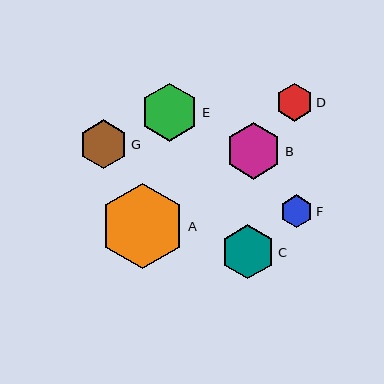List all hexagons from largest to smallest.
From largest to smallest: A, E, B, C, G, D, F.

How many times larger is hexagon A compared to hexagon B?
Hexagon A is approximately 1.5 times the size of hexagon B.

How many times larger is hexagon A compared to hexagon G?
Hexagon A is approximately 1.8 times the size of hexagon G.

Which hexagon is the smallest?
Hexagon F is the smallest with a size of approximately 33 pixels.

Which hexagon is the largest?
Hexagon A is the largest with a size of approximately 85 pixels.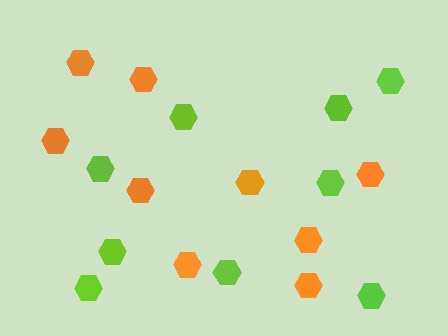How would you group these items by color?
There are 2 groups: one group of orange hexagons (9) and one group of lime hexagons (9).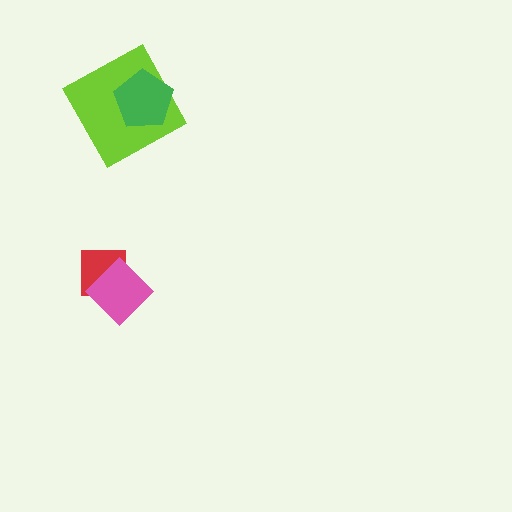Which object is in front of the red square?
The pink diamond is in front of the red square.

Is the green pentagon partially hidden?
No, no other shape covers it.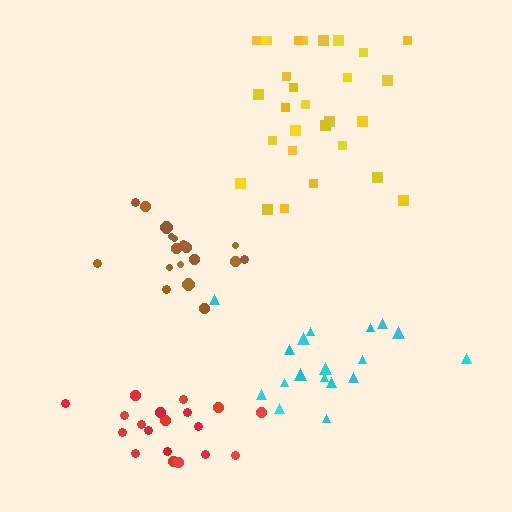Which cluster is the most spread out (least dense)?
Yellow.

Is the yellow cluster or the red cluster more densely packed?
Red.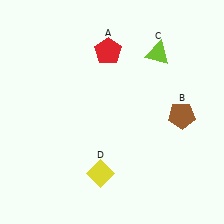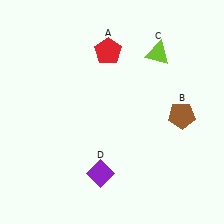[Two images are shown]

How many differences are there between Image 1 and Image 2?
There is 1 difference between the two images.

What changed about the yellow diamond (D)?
In Image 1, D is yellow. In Image 2, it changed to purple.